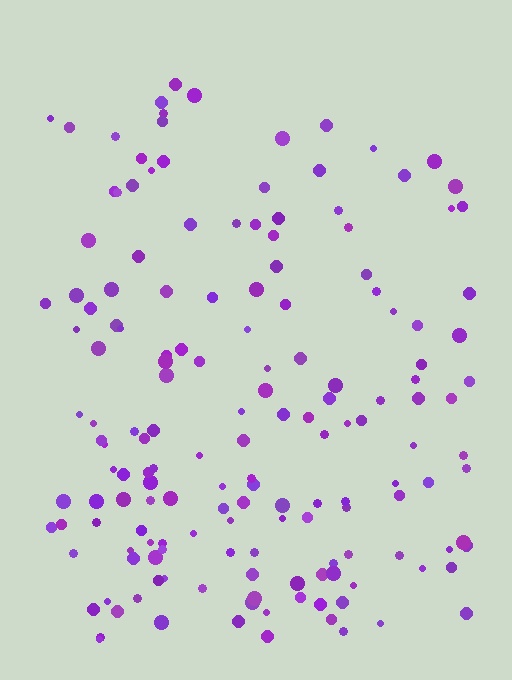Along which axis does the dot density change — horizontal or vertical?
Vertical.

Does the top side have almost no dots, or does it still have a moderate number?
Still a moderate number, just noticeably fewer than the bottom.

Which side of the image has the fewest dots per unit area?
The top.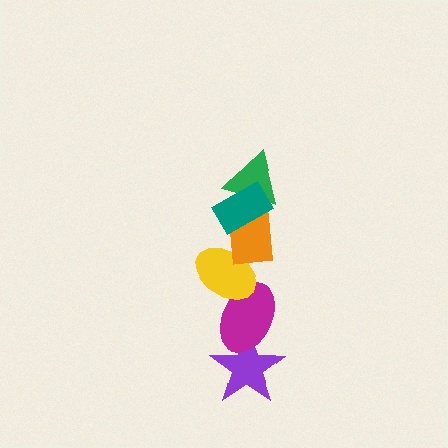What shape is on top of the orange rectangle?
The green triangle is on top of the orange rectangle.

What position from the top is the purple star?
The purple star is 6th from the top.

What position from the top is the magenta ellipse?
The magenta ellipse is 5th from the top.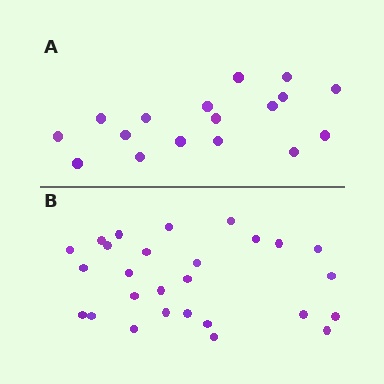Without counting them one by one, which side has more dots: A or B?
Region B (the bottom region) has more dots.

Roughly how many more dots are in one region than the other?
Region B has roughly 10 or so more dots than region A.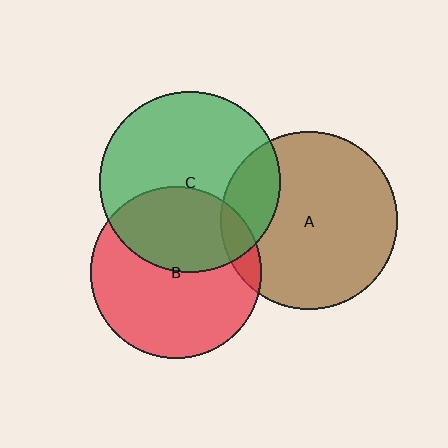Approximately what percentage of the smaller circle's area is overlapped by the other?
Approximately 10%.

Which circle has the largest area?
Circle C (green).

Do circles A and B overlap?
Yes.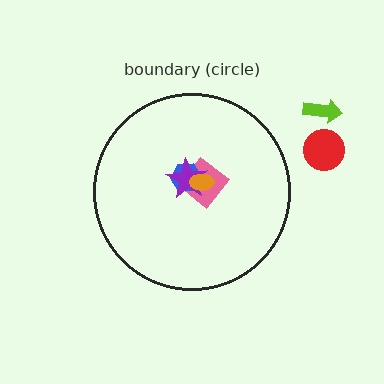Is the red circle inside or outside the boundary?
Outside.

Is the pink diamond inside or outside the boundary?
Inside.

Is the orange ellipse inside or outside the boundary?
Inside.